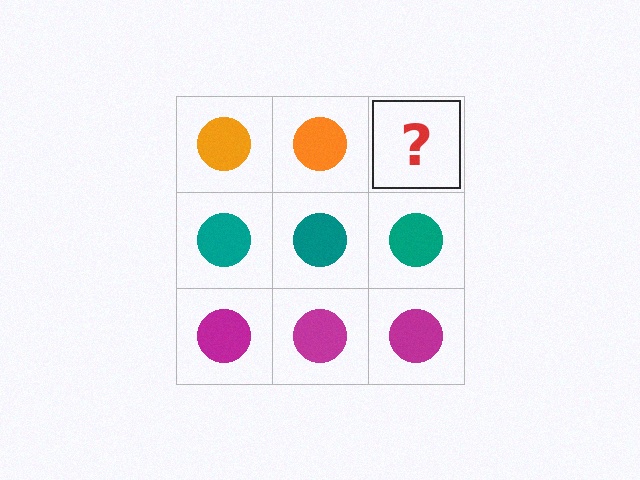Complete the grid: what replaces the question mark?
The question mark should be replaced with an orange circle.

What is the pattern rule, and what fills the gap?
The rule is that each row has a consistent color. The gap should be filled with an orange circle.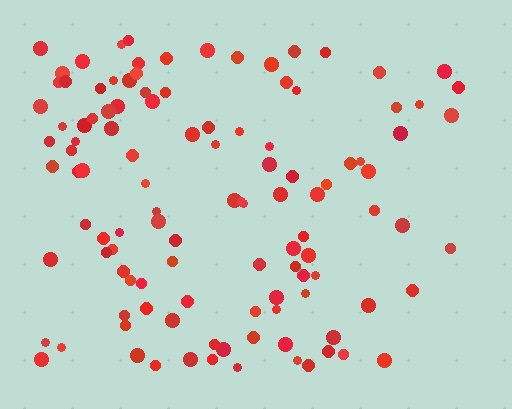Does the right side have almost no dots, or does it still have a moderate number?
Still a moderate number, just noticeably fewer than the left.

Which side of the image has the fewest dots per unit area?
The right.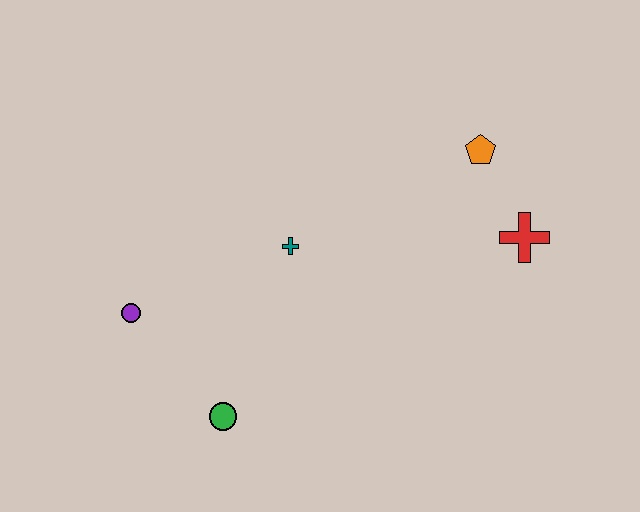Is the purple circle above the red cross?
No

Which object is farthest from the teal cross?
The red cross is farthest from the teal cross.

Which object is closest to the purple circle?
The green circle is closest to the purple circle.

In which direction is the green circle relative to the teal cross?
The green circle is below the teal cross.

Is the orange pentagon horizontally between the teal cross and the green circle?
No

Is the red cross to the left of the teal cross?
No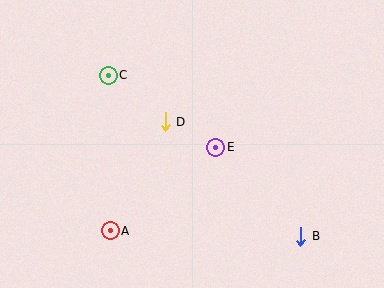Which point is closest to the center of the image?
Point E at (216, 147) is closest to the center.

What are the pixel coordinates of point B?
Point B is at (301, 236).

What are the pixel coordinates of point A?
Point A is at (110, 231).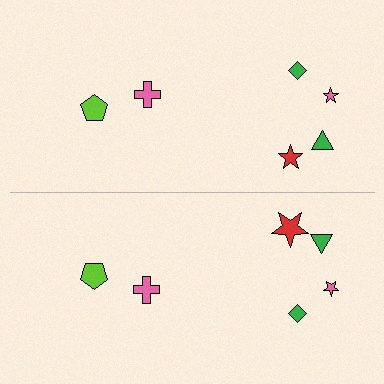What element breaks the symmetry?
The red star on the bottom side has a different size than its mirror counterpart.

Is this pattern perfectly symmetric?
No, the pattern is not perfectly symmetric. The red star on the bottom side has a different size than its mirror counterpart.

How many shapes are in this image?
There are 12 shapes in this image.